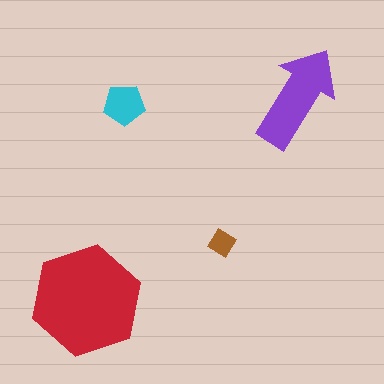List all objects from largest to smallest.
The red hexagon, the purple arrow, the cyan pentagon, the brown diamond.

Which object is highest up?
The purple arrow is topmost.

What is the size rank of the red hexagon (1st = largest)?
1st.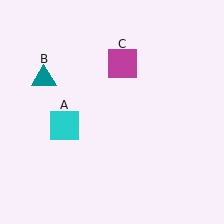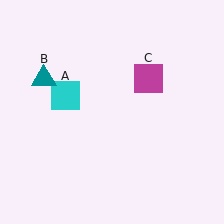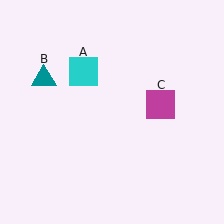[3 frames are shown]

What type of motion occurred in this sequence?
The cyan square (object A), magenta square (object C) rotated clockwise around the center of the scene.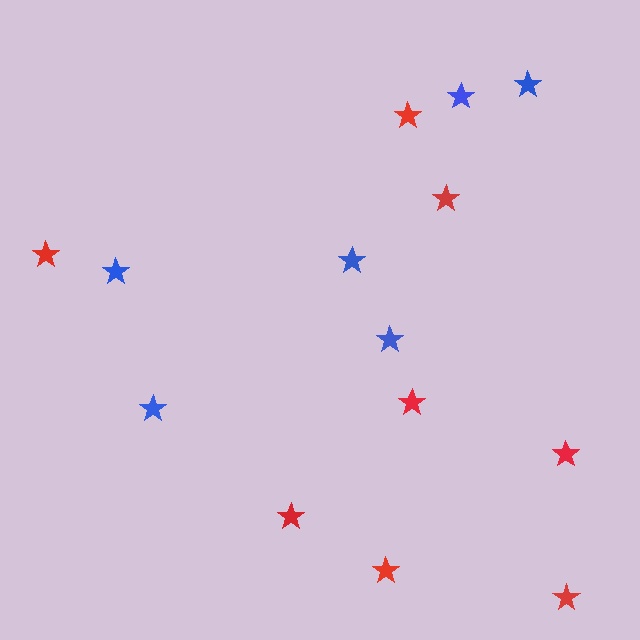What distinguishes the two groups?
There are 2 groups: one group of blue stars (6) and one group of red stars (8).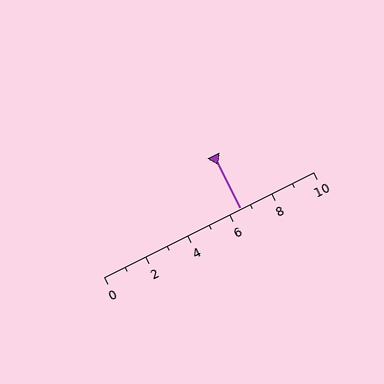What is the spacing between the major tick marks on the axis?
The major ticks are spaced 2 apart.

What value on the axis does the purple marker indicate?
The marker indicates approximately 6.5.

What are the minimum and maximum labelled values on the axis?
The axis runs from 0 to 10.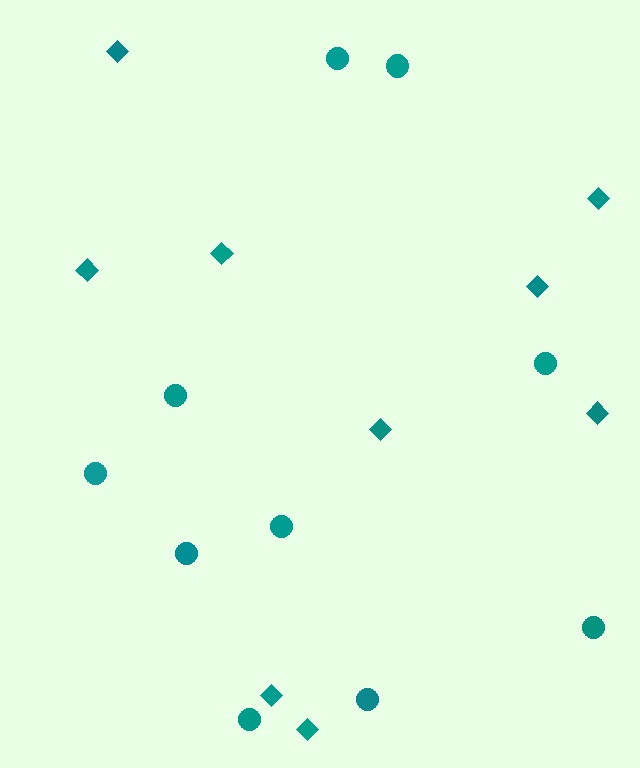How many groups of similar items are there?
There are 2 groups: one group of circles (10) and one group of diamonds (9).